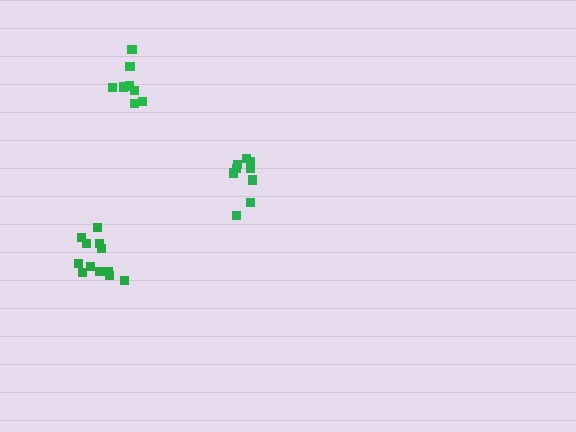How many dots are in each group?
Group 1: 9 dots, Group 2: 12 dots, Group 3: 8 dots (29 total).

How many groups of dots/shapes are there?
There are 3 groups.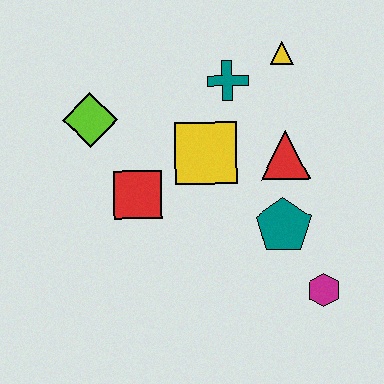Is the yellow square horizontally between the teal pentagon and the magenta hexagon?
No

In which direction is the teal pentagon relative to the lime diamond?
The teal pentagon is to the right of the lime diamond.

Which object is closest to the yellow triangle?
The teal cross is closest to the yellow triangle.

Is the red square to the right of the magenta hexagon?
No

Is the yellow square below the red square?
No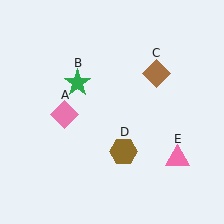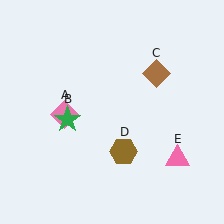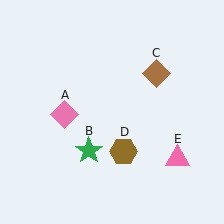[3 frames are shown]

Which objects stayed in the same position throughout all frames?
Pink diamond (object A) and brown diamond (object C) and brown hexagon (object D) and pink triangle (object E) remained stationary.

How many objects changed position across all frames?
1 object changed position: green star (object B).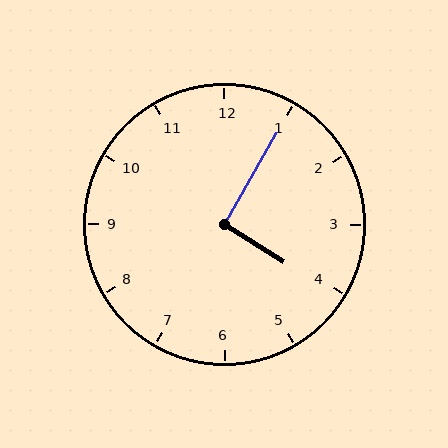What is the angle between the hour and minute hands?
Approximately 92 degrees.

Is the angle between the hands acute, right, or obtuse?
It is right.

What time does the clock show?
4:05.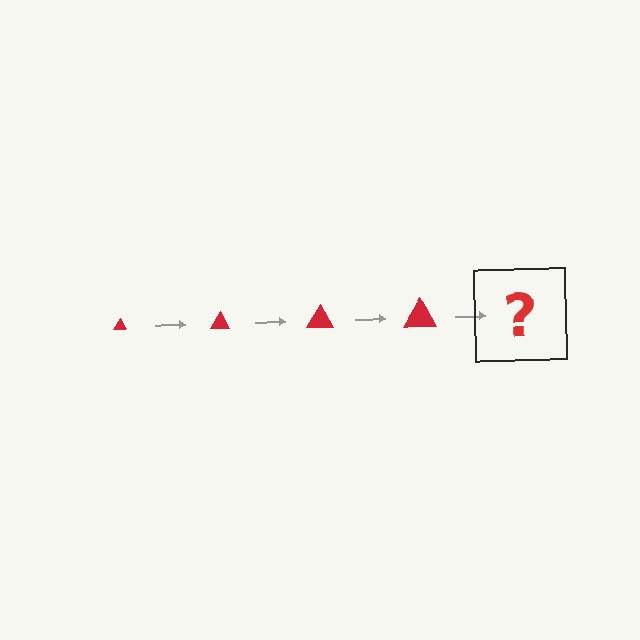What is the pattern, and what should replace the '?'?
The pattern is that the triangle gets progressively larger each step. The '?' should be a red triangle, larger than the previous one.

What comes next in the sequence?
The next element should be a red triangle, larger than the previous one.